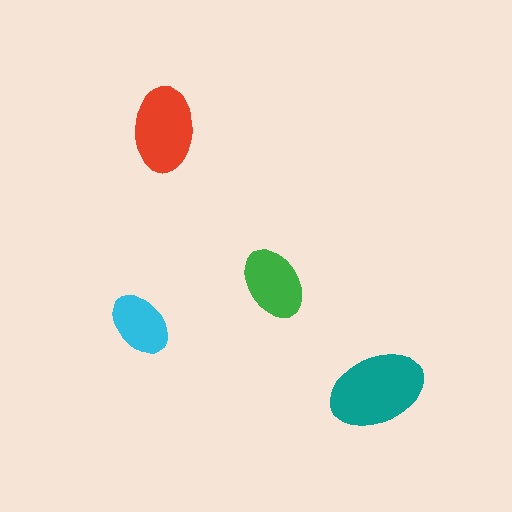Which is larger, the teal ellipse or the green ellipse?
The teal one.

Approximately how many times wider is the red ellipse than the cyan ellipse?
About 1.5 times wider.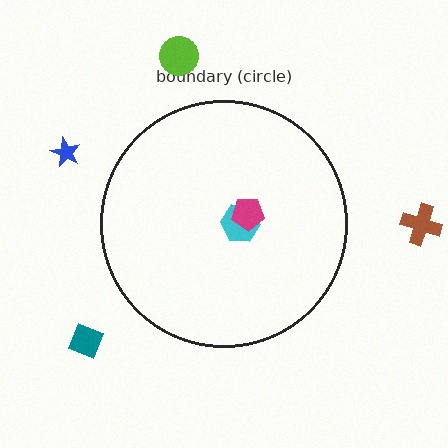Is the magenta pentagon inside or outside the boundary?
Inside.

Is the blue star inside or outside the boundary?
Outside.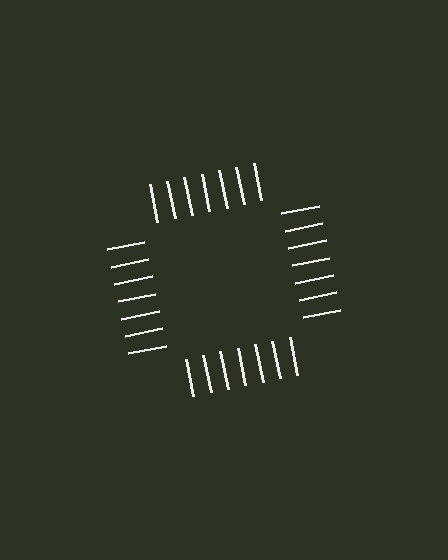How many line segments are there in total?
28 — 7 along each of the 4 edges.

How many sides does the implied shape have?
4 sides — the line-ends trace a square.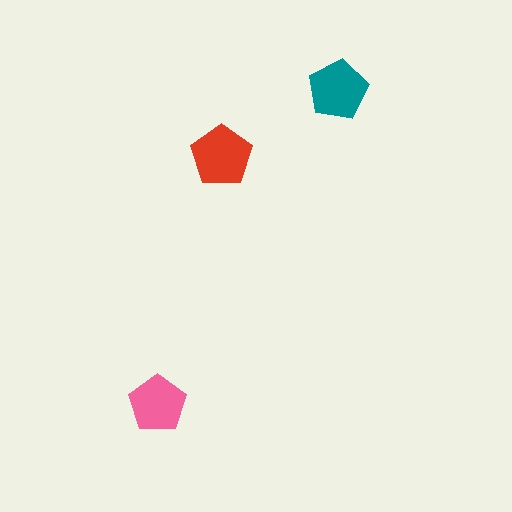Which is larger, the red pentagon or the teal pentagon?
The red one.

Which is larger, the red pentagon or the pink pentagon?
The red one.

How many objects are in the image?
There are 3 objects in the image.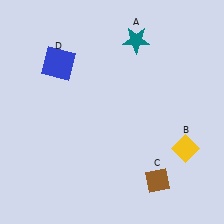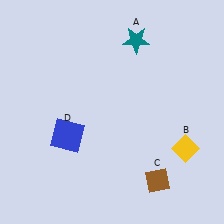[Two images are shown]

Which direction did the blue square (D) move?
The blue square (D) moved down.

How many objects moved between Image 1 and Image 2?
1 object moved between the two images.